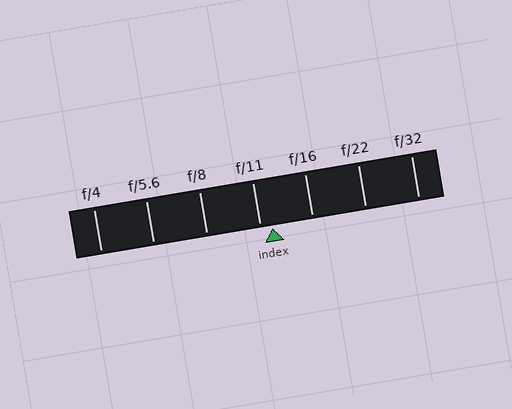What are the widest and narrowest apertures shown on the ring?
The widest aperture shown is f/4 and the narrowest is f/32.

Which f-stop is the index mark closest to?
The index mark is closest to f/11.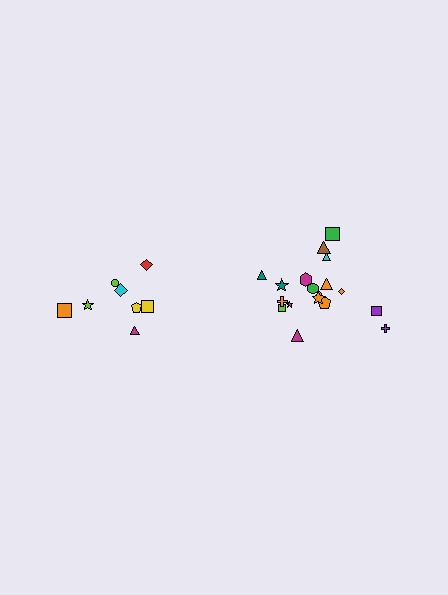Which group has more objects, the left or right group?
The right group.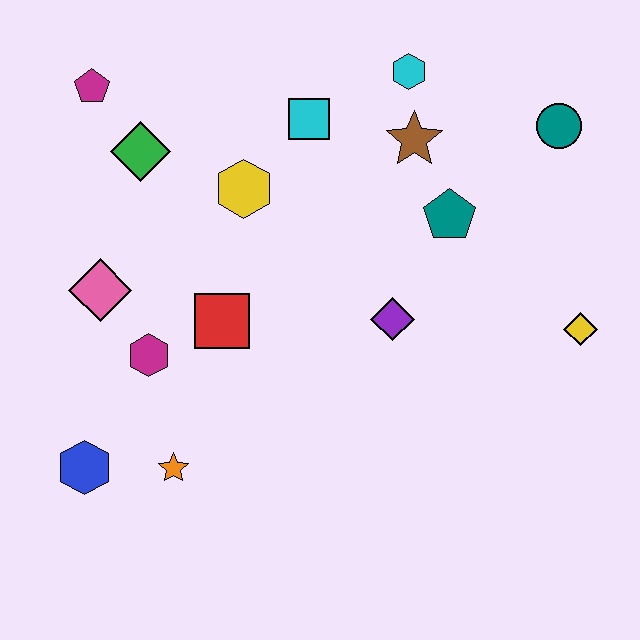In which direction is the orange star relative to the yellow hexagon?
The orange star is below the yellow hexagon.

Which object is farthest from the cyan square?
The blue hexagon is farthest from the cyan square.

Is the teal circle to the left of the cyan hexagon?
No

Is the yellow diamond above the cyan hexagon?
No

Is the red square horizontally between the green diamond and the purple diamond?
Yes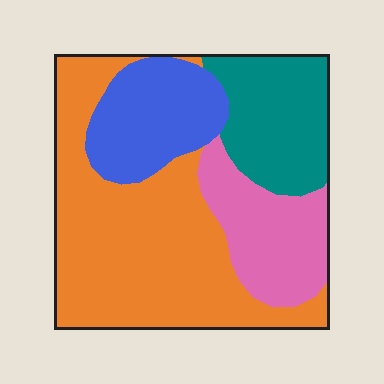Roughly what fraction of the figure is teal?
Teal covers 19% of the figure.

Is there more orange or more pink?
Orange.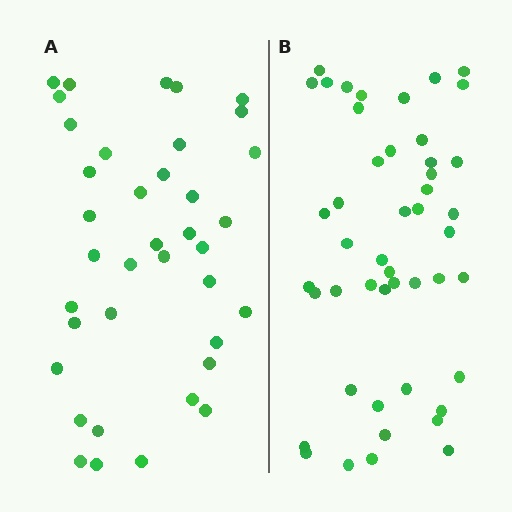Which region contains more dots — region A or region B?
Region B (the right region) has more dots.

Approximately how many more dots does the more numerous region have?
Region B has roughly 8 or so more dots than region A.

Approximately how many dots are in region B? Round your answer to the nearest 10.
About 50 dots. (The exact count is 47, which rounds to 50.)